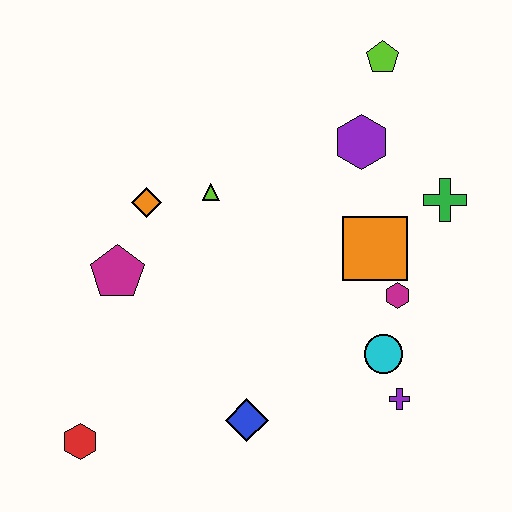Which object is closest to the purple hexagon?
The lime pentagon is closest to the purple hexagon.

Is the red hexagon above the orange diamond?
No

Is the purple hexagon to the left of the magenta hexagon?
Yes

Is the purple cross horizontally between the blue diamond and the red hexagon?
No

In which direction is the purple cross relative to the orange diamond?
The purple cross is to the right of the orange diamond.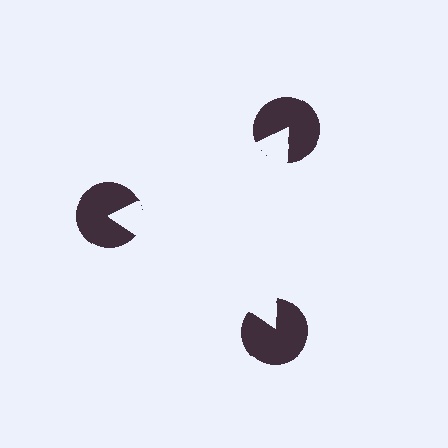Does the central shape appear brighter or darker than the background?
It typically appears slightly brighter than the background, even though no actual brightness change is drawn.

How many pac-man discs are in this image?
There are 3 — one at each vertex of the illusory triangle.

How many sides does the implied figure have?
3 sides.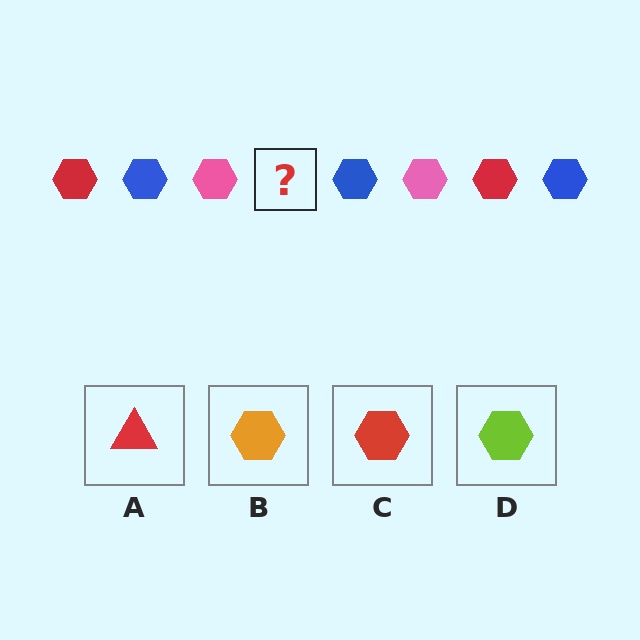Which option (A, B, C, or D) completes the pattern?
C.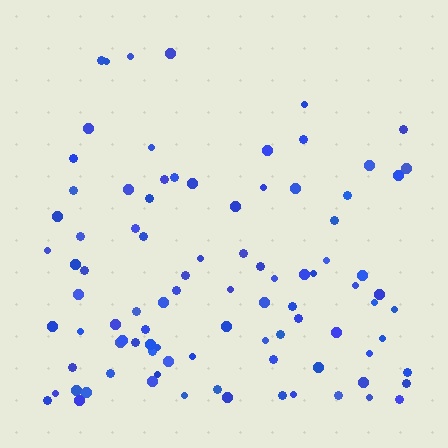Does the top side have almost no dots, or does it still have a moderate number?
Still a moderate number, just noticeably fewer than the bottom.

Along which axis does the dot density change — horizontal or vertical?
Vertical.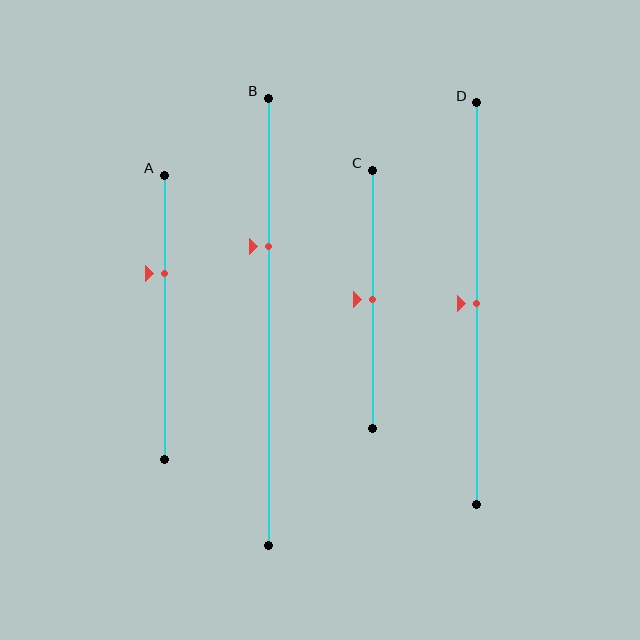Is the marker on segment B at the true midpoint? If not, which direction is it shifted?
No, the marker on segment B is shifted upward by about 17% of the segment length.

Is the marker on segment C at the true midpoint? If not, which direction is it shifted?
Yes, the marker on segment C is at the true midpoint.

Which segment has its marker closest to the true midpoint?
Segment C has its marker closest to the true midpoint.